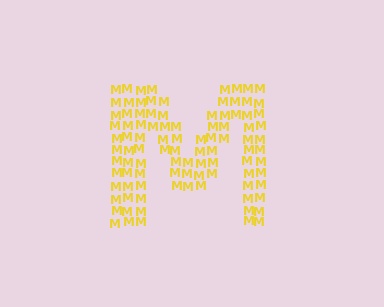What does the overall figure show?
The overall figure shows the letter M.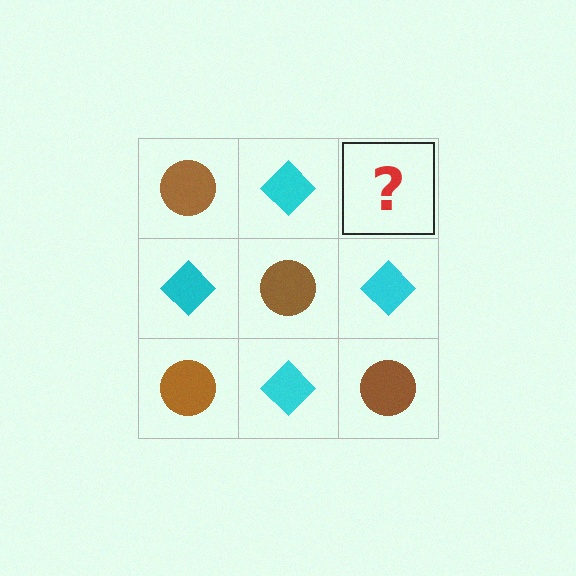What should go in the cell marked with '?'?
The missing cell should contain a brown circle.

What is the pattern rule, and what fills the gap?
The rule is that it alternates brown circle and cyan diamond in a checkerboard pattern. The gap should be filled with a brown circle.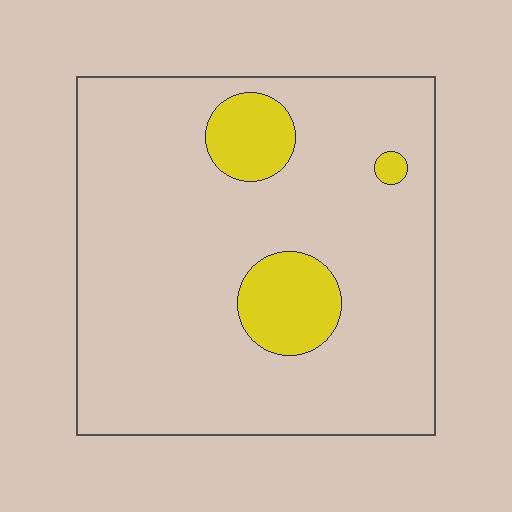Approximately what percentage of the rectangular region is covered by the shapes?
Approximately 10%.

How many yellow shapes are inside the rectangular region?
3.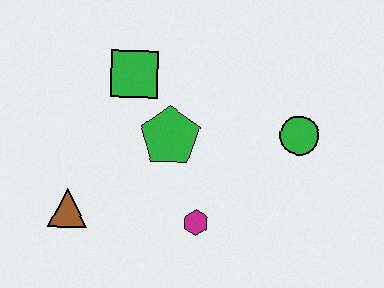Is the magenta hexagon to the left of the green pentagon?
No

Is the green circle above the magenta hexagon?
Yes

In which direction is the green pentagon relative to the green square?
The green pentagon is below the green square.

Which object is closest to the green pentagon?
The green square is closest to the green pentagon.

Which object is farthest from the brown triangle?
The green circle is farthest from the brown triangle.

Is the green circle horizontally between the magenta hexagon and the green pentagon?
No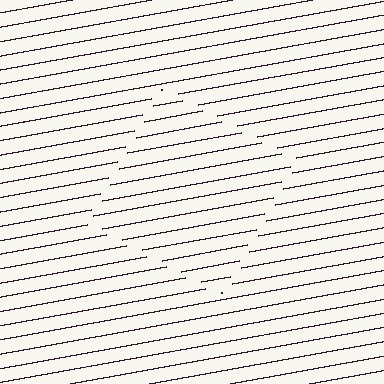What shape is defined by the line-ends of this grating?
An illusory square. The interior of the shape contains the same grating, shifted by half a period — the contour is defined by the phase discontinuity where line-ends from the inner and outer gratings abut.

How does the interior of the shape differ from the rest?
The interior of the shape contains the same grating, shifted by half a period — the contour is defined by the phase discontinuity where line-ends from the inner and outer gratings abut.